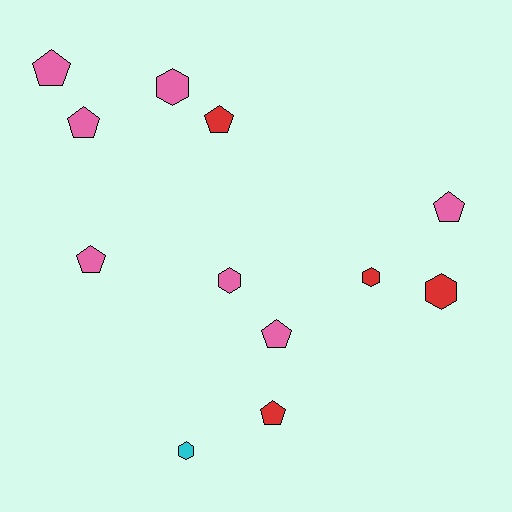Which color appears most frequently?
Pink, with 7 objects.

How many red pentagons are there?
There are 2 red pentagons.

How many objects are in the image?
There are 12 objects.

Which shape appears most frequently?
Pentagon, with 7 objects.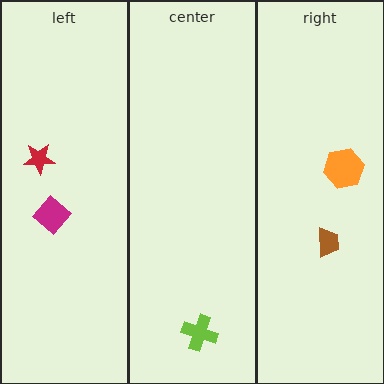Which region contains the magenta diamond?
The left region.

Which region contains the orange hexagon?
The right region.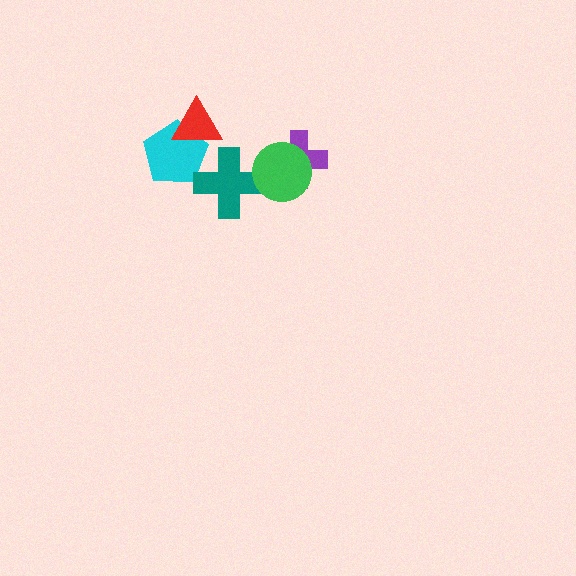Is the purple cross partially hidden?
Yes, it is partially covered by another shape.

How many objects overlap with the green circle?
2 objects overlap with the green circle.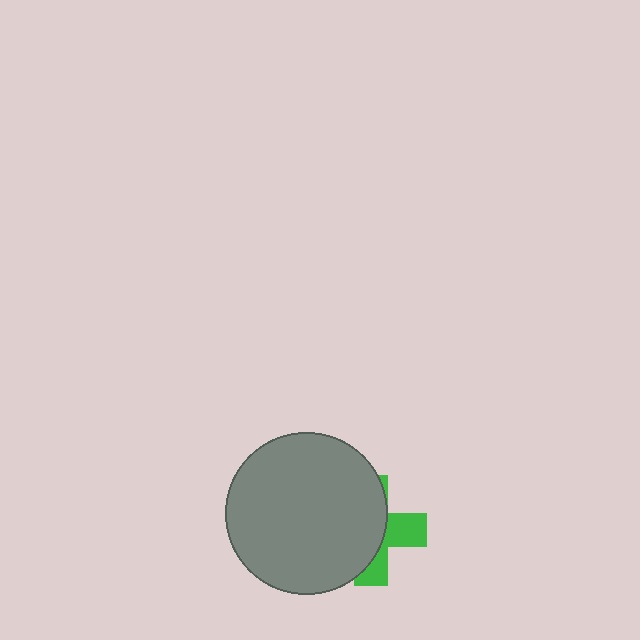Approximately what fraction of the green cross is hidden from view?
Roughly 64% of the green cross is hidden behind the gray circle.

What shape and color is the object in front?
The object in front is a gray circle.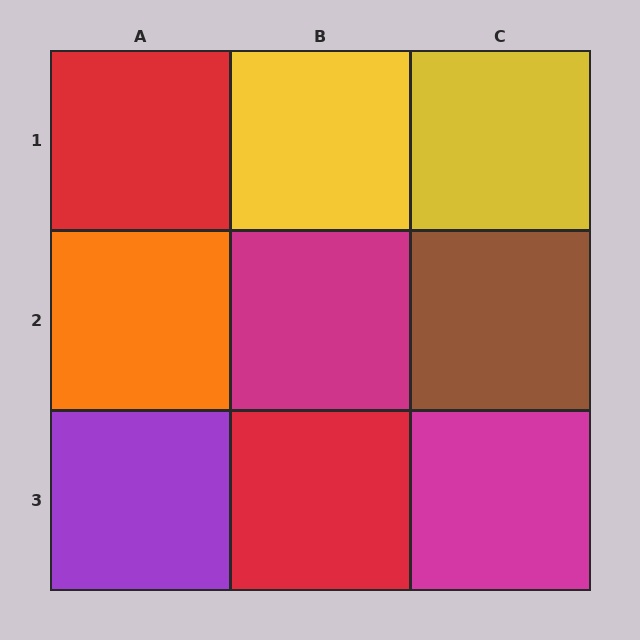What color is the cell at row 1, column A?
Red.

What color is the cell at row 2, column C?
Brown.